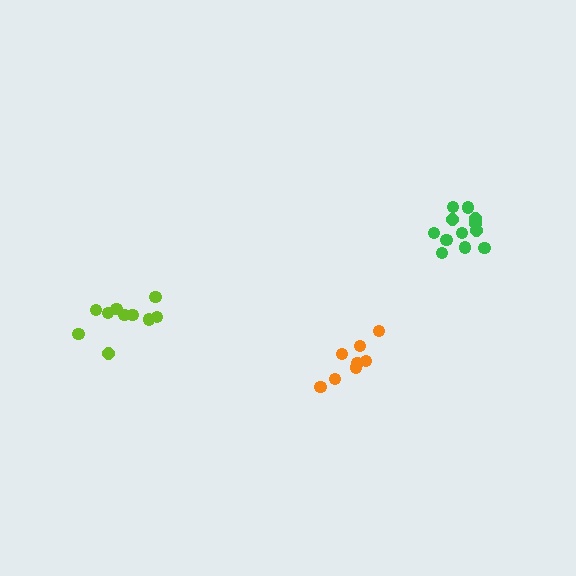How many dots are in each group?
Group 1: 8 dots, Group 2: 10 dots, Group 3: 12 dots (30 total).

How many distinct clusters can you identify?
There are 3 distinct clusters.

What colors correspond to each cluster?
The clusters are colored: orange, lime, green.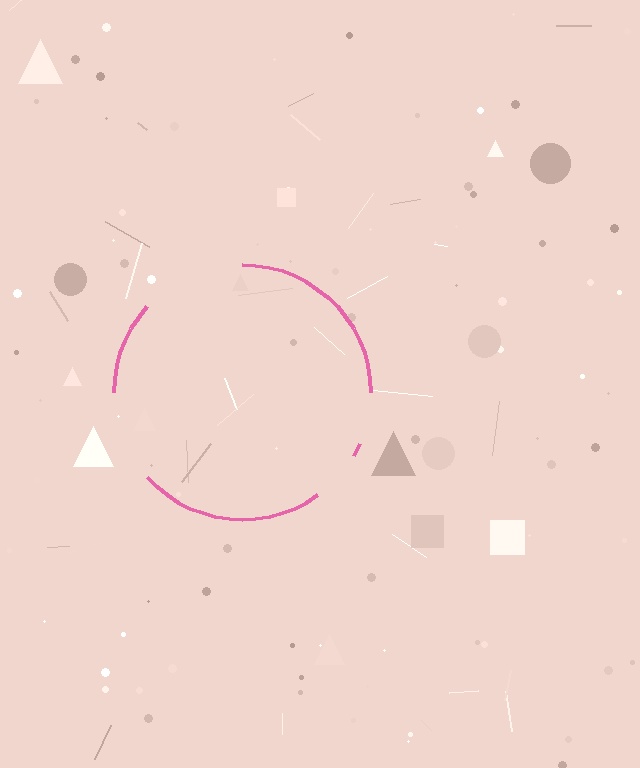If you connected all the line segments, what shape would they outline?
They would outline a circle.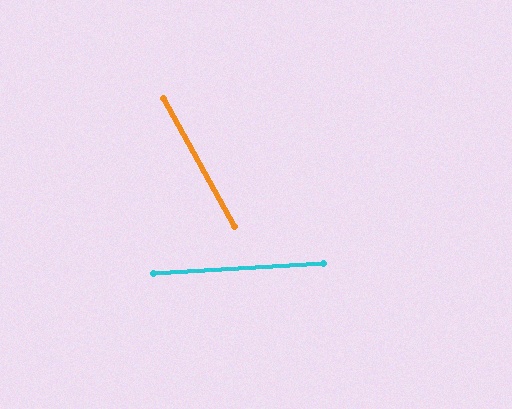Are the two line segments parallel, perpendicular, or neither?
Neither parallel nor perpendicular — they differ by about 64°.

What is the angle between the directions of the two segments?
Approximately 64 degrees.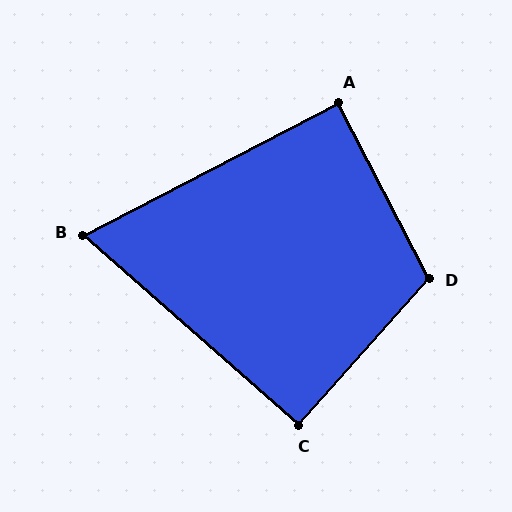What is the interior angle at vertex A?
Approximately 90 degrees (approximately right).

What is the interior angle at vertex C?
Approximately 90 degrees (approximately right).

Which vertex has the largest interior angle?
D, at approximately 111 degrees.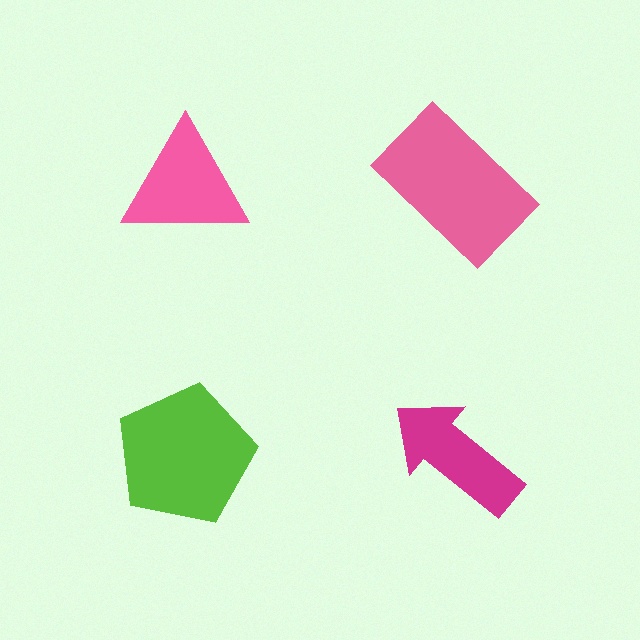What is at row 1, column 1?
A pink triangle.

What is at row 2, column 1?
A lime pentagon.